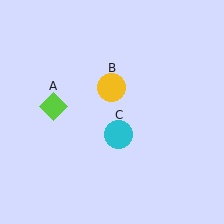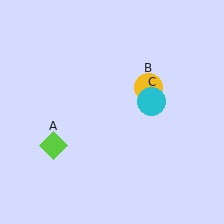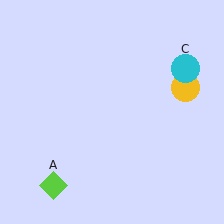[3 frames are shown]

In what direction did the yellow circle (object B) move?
The yellow circle (object B) moved right.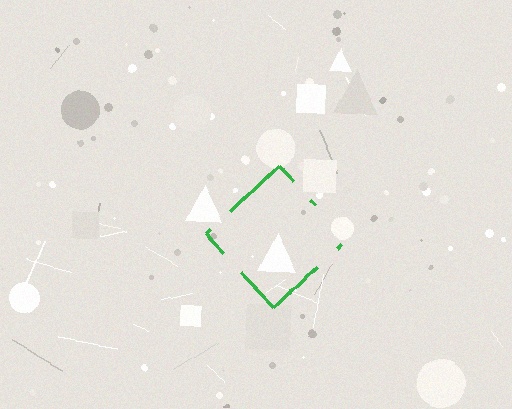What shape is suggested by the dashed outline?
The dashed outline suggests a diamond.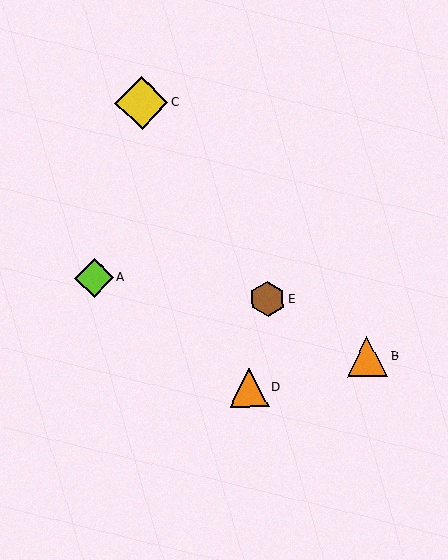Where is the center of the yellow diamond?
The center of the yellow diamond is at (142, 103).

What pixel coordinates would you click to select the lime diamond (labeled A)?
Click at (94, 278) to select the lime diamond A.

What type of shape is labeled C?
Shape C is a yellow diamond.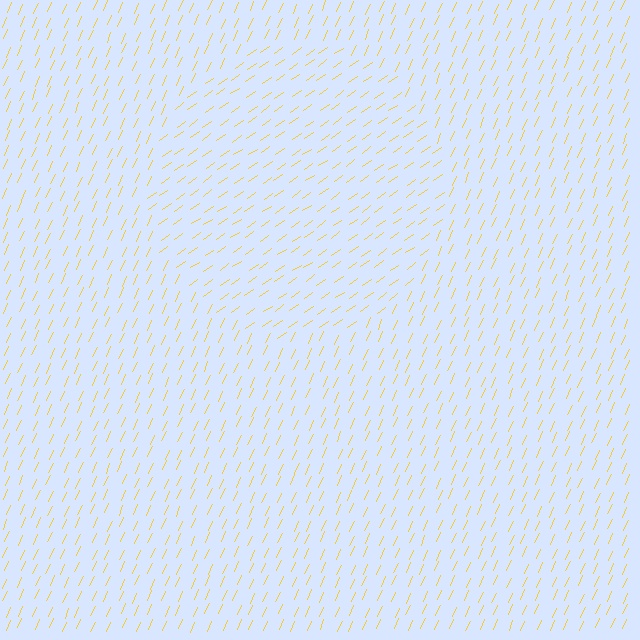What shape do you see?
I see a circle.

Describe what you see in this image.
The image is filled with small yellow line segments. A circle region in the image has lines oriented differently from the surrounding lines, creating a visible texture boundary.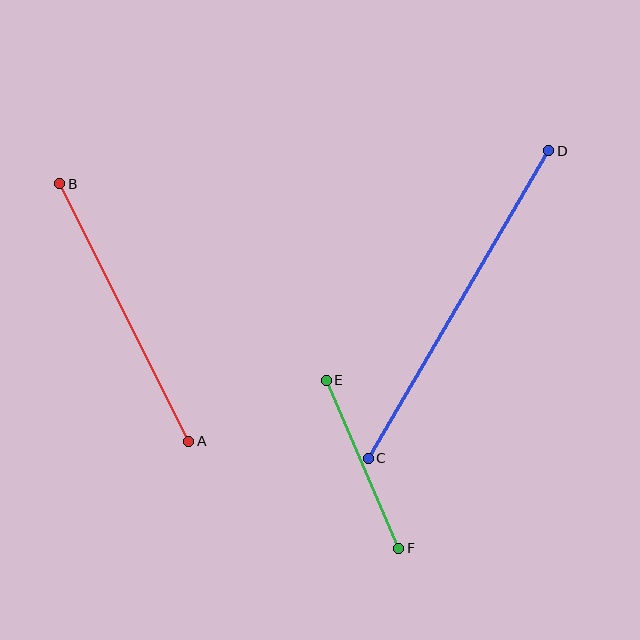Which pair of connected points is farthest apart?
Points C and D are farthest apart.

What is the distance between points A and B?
The distance is approximately 288 pixels.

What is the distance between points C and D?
The distance is approximately 357 pixels.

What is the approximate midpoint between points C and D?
The midpoint is at approximately (459, 304) pixels.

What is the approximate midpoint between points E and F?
The midpoint is at approximately (363, 464) pixels.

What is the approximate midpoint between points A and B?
The midpoint is at approximately (124, 312) pixels.